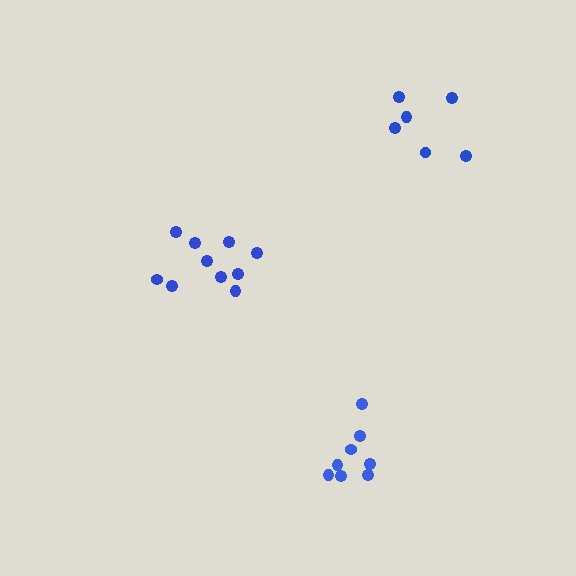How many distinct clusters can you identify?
There are 3 distinct clusters.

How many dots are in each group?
Group 1: 10 dots, Group 2: 6 dots, Group 3: 8 dots (24 total).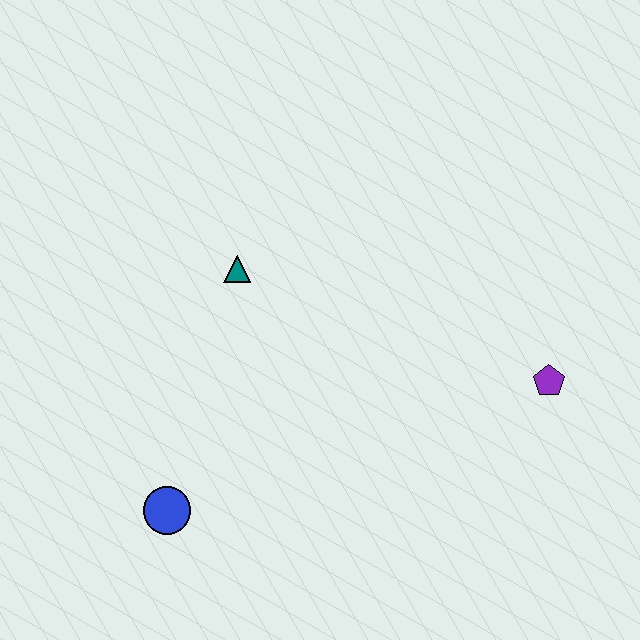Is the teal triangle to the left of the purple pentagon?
Yes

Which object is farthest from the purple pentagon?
The blue circle is farthest from the purple pentagon.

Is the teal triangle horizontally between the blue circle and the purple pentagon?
Yes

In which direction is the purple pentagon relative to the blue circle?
The purple pentagon is to the right of the blue circle.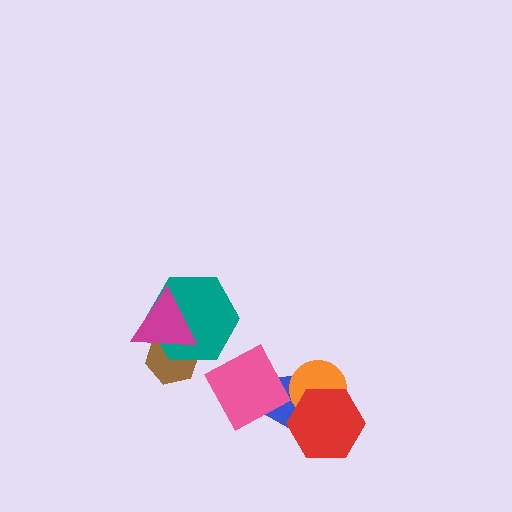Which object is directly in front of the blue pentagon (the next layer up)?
The orange circle is directly in front of the blue pentagon.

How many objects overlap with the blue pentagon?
3 objects overlap with the blue pentagon.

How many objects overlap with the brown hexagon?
2 objects overlap with the brown hexagon.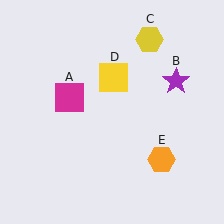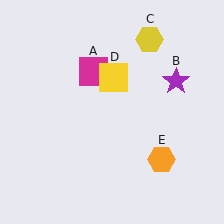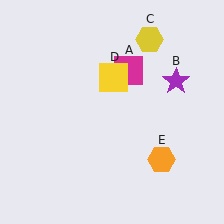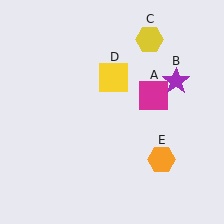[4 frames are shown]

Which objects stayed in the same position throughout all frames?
Purple star (object B) and yellow hexagon (object C) and yellow square (object D) and orange hexagon (object E) remained stationary.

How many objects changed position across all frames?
1 object changed position: magenta square (object A).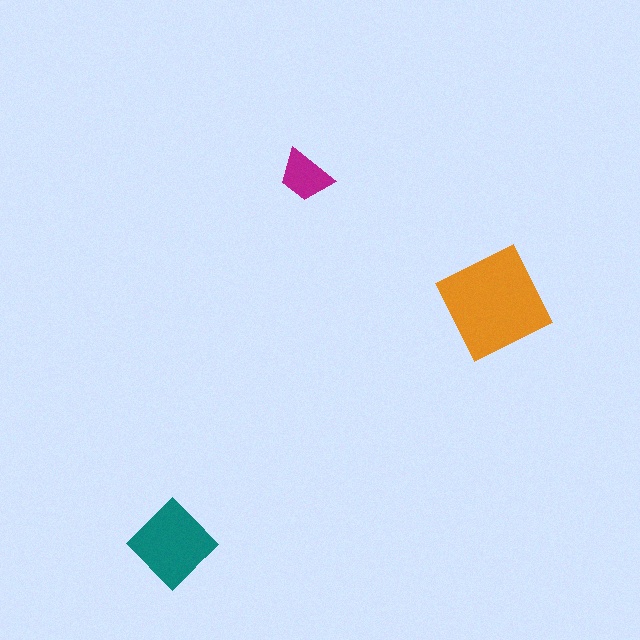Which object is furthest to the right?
The orange square is rightmost.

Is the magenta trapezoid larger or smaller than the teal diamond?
Smaller.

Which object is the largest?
The orange square.